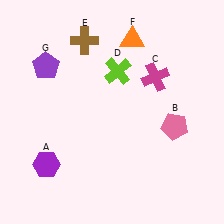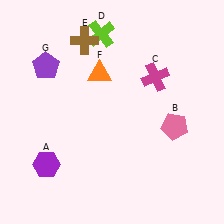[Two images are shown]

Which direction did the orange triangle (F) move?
The orange triangle (F) moved down.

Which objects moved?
The objects that moved are: the lime cross (D), the orange triangle (F).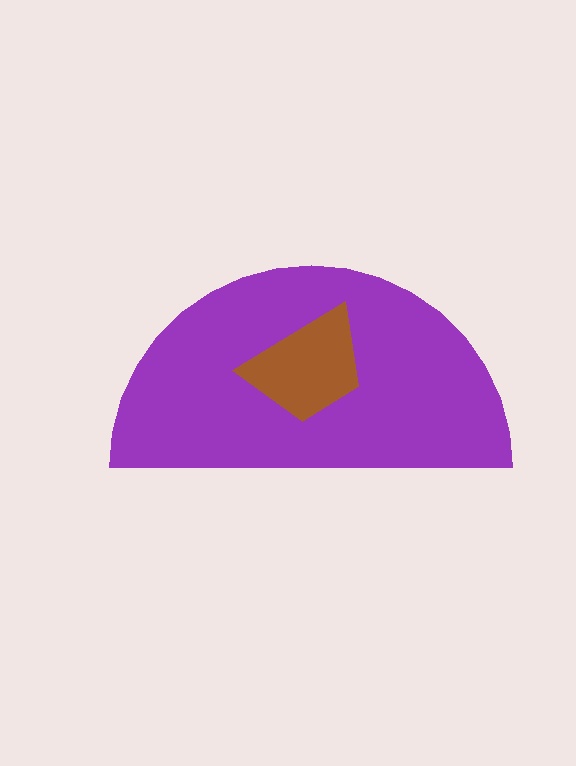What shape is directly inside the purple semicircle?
The brown trapezoid.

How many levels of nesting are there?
2.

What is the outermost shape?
The purple semicircle.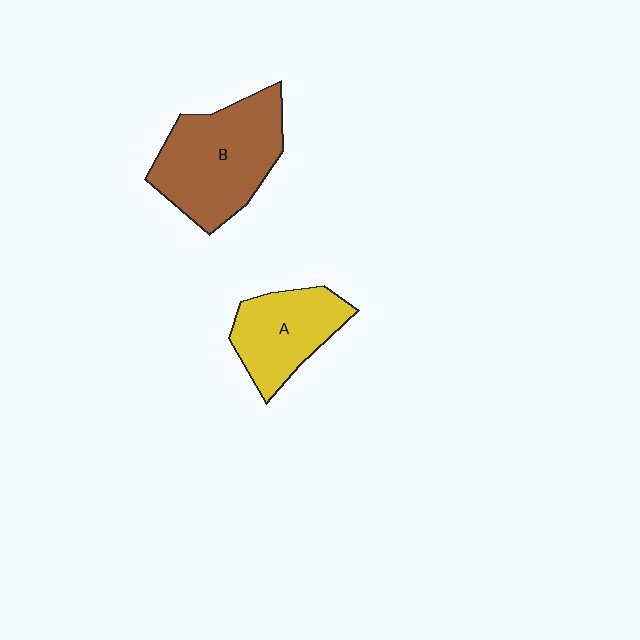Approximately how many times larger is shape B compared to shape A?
Approximately 1.5 times.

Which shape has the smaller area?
Shape A (yellow).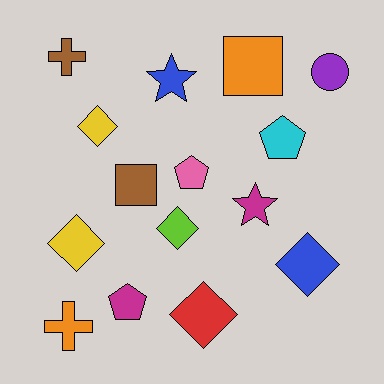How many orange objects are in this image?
There are 2 orange objects.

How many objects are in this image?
There are 15 objects.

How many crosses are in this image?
There are 2 crosses.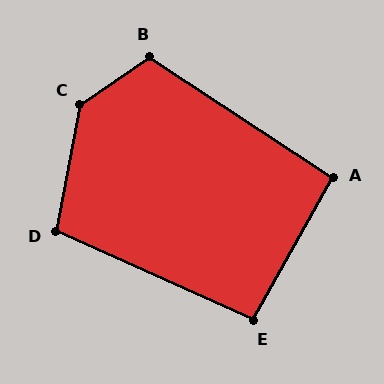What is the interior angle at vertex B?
Approximately 112 degrees (obtuse).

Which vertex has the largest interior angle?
C, at approximately 136 degrees.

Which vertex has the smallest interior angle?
A, at approximately 94 degrees.